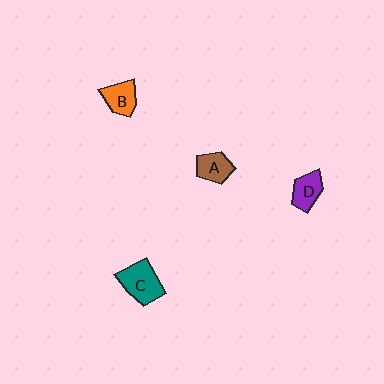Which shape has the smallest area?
Shape A (brown).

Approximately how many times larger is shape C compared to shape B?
Approximately 1.4 times.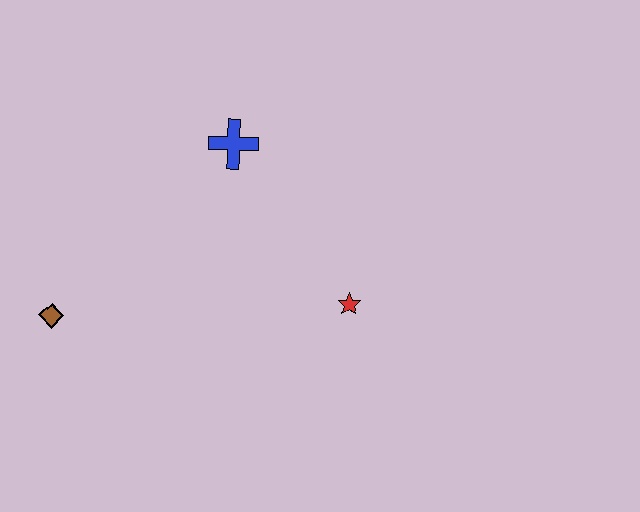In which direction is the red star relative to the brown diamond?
The red star is to the right of the brown diamond.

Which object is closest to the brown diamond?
The blue cross is closest to the brown diamond.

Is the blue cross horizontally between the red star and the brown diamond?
Yes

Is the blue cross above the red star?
Yes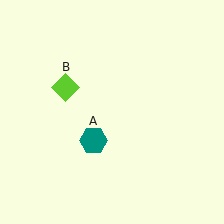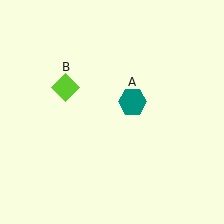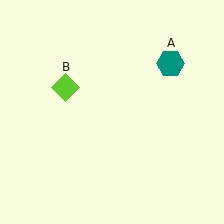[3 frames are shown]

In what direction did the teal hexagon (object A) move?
The teal hexagon (object A) moved up and to the right.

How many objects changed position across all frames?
1 object changed position: teal hexagon (object A).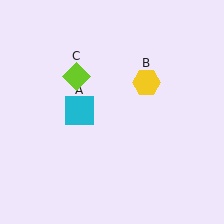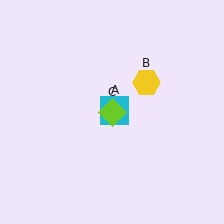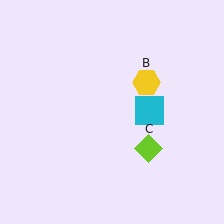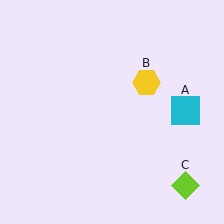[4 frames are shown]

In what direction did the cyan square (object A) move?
The cyan square (object A) moved right.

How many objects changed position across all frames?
2 objects changed position: cyan square (object A), lime diamond (object C).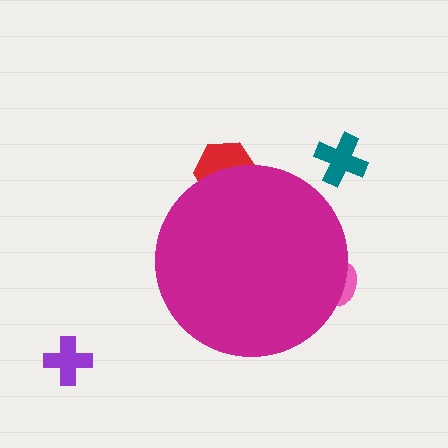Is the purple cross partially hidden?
No, the purple cross is fully visible.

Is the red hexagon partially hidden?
Yes, the red hexagon is partially hidden behind the magenta circle.